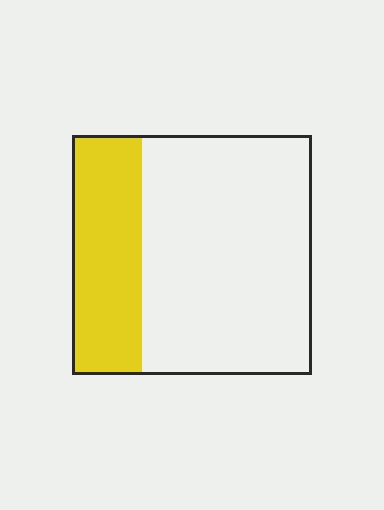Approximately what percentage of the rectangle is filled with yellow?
Approximately 30%.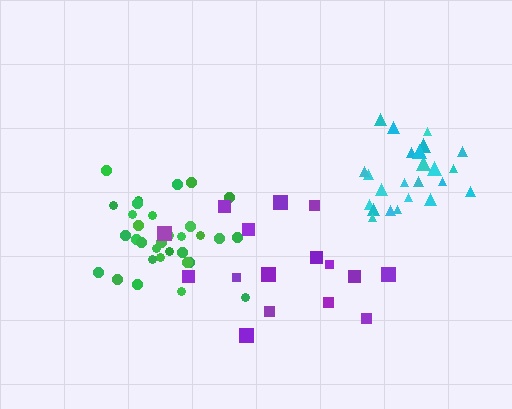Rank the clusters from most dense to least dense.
cyan, green, purple.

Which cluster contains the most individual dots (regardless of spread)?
Green (32).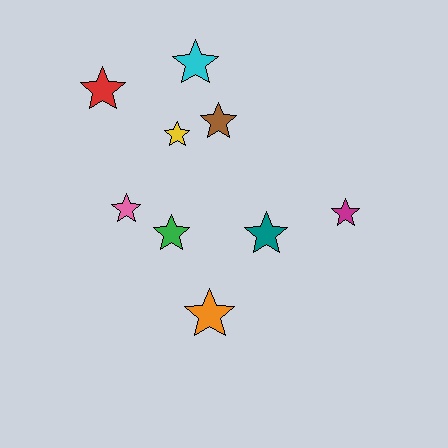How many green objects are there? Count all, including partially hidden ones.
There is 1 green object.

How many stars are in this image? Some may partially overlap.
There are 9 stars.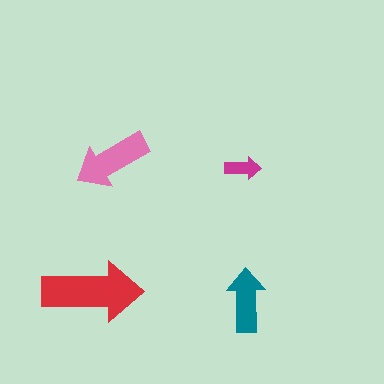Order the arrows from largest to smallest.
the red one, the pink one, the teal one, the magenta one.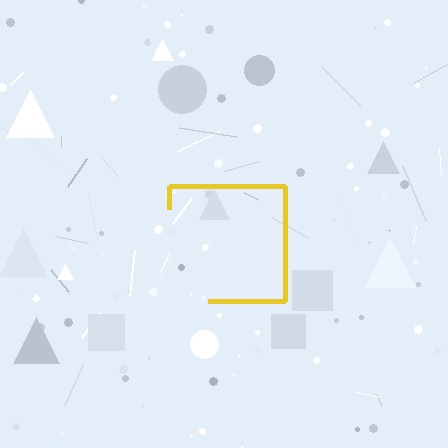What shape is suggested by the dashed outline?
The dashed outline suggests a square.